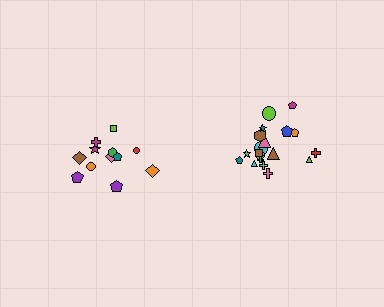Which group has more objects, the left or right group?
The right group.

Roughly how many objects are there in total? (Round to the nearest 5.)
Roughly 35 objects in total.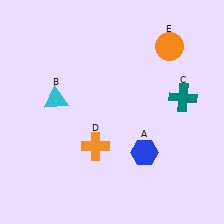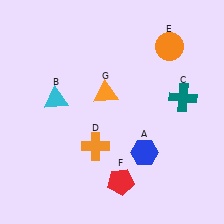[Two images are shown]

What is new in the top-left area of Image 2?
An orange triangle (G) was added in the top-left area of Image 2.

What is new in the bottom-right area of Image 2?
A red pentagon (F) was added in the bottom-right area of Image 2.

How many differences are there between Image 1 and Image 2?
There are 2 differences between the two images.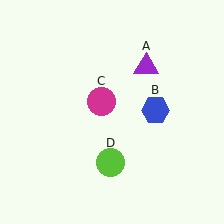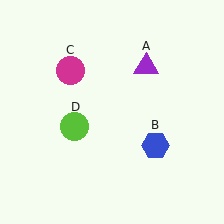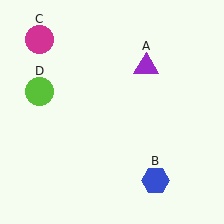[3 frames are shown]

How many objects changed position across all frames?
3 objects changed position: blue hexagon (object B), magenta circle (object C), lime circle (object D).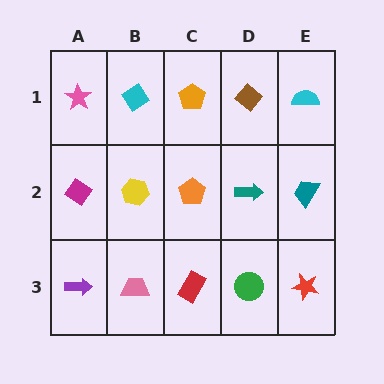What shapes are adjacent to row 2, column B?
A cyan diamond (row 1, column B), a pink trapezoid (row 3, column B), a magenta diamond (row 2, column A), an orange pentagon (row 2, column C).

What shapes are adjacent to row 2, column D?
A brown diamond (row 1, column D), a green circle (row 3, column D), an orange pentagon (row 2, column C), a teal trapezoid (row 2, column E).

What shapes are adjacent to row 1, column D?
A teal arrow (row 2, column D), an orange pentagon (row 1, column C), a cyan semicircle (row 1, column E).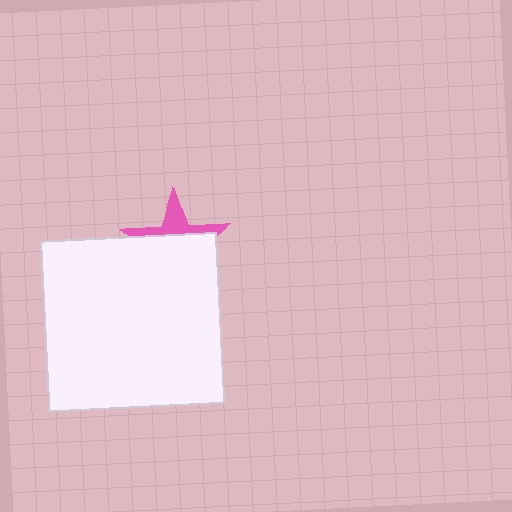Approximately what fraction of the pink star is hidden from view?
Roughly 67% of the pink star is hidden behind the white rectangle.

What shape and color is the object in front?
The object in front is a white rectangle.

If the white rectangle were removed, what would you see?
You would see the complete pink star.